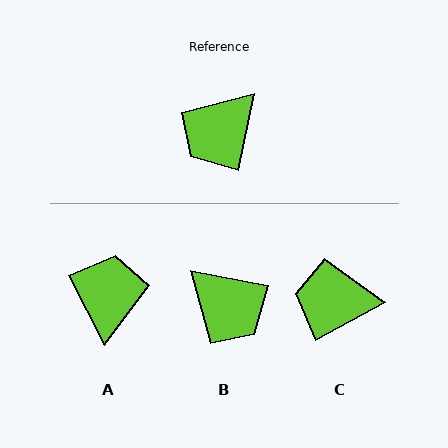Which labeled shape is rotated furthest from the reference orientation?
A, about 142 degrees away.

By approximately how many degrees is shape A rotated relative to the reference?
Approximately 142 degrees clockwise.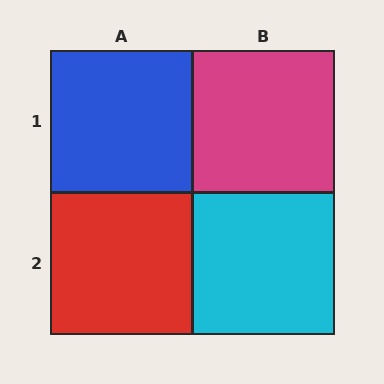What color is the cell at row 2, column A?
Red.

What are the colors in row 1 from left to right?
Blue, magenta.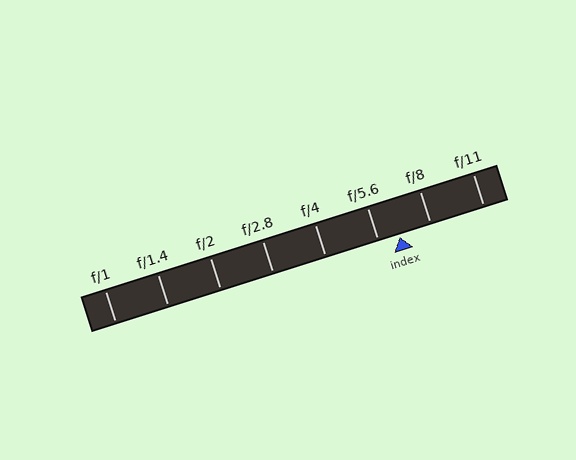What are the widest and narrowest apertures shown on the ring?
The widest aperture shown is f/1 and the narrowest is f/11.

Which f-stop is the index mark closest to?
The index mark is closest to f/5.6.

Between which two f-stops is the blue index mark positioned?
The index mark is between f/5.6 and f/8.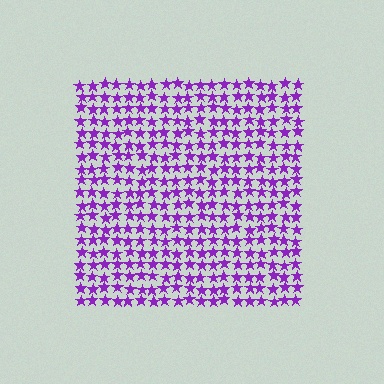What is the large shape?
The large shape is a square.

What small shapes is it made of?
It is made of small stars.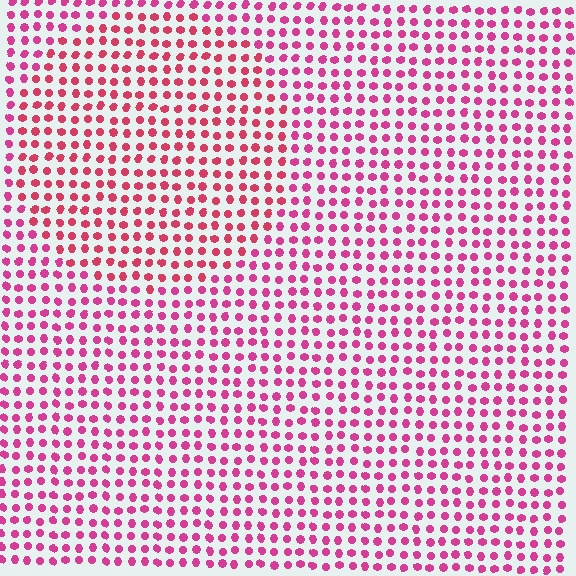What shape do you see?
I see a circle.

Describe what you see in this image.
The image is filled with small magenta elements in a uniform arrangement. A circle-shaped region is visible where the elements are tinted to a slightly different hue, forming a subtle color boundary.